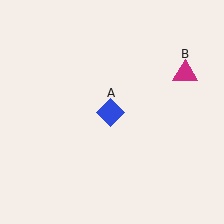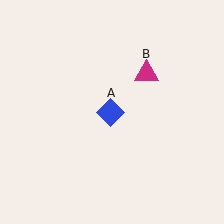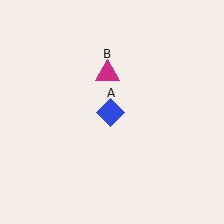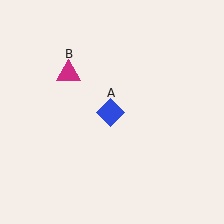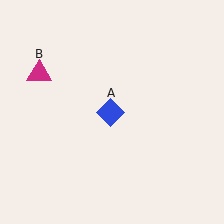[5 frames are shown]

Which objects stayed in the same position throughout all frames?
Blue diamond (object A) remained stationary.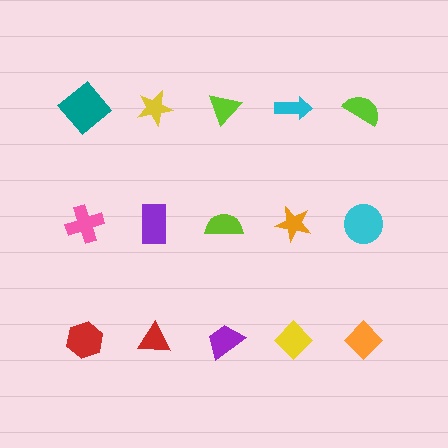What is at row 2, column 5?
A cyan circle.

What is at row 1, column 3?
A lime triangle.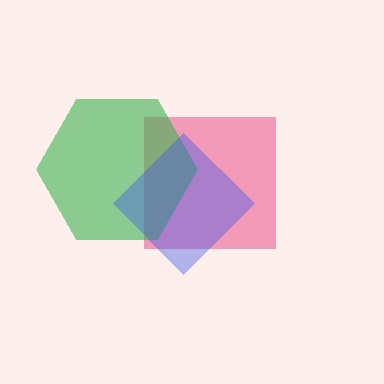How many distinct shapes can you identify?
There are 3 distinct shapes: a pink square, a green hexagon, a blue diamond.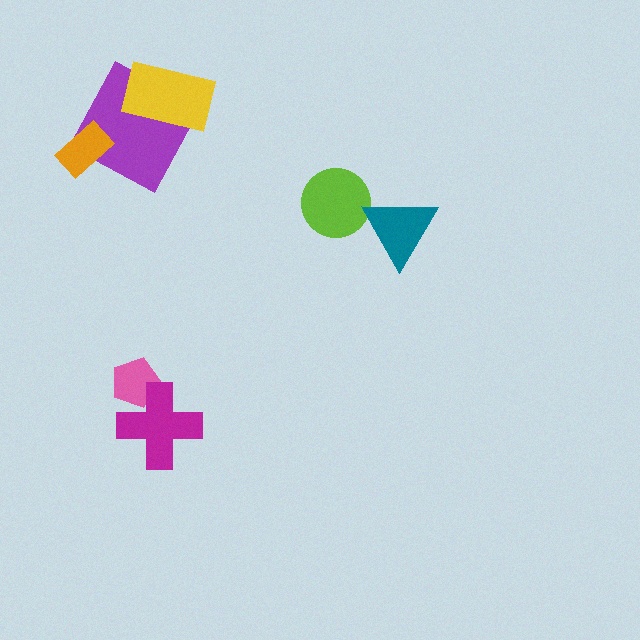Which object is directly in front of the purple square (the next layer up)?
The orange rectangle is directly in front of the purple square.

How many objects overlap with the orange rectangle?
1 object overlaps with the orange rectangle.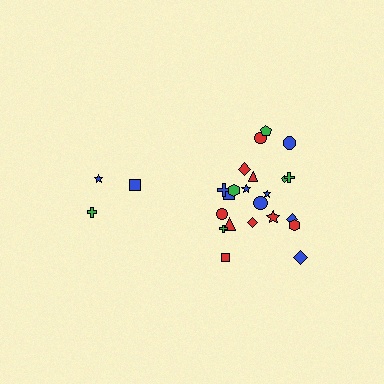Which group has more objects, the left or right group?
The right group.